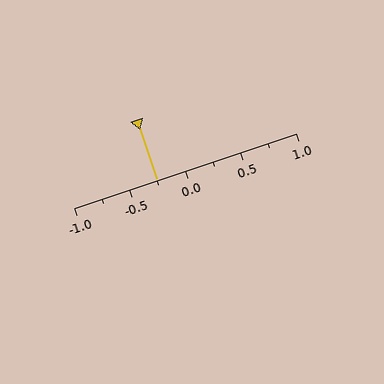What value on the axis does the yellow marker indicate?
The marker indicates approximately -0.25.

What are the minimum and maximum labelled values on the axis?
The axis runs from -1.0 to 1.0.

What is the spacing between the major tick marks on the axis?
The major ticks are spaced 0.5 apart.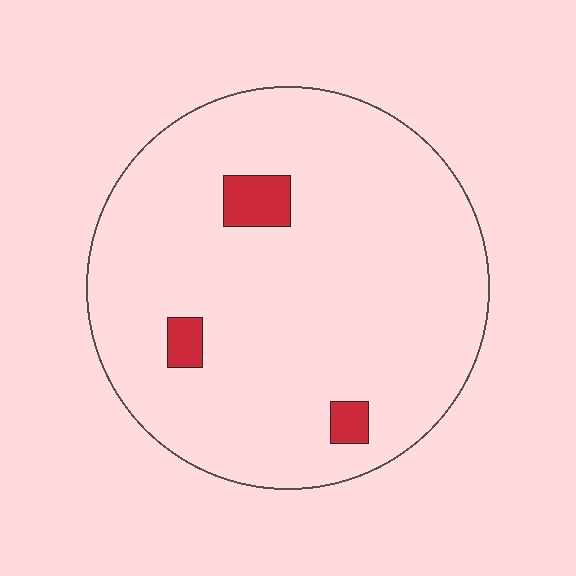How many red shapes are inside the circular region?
3.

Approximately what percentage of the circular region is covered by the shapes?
Approximately 5%.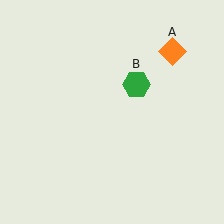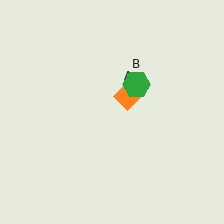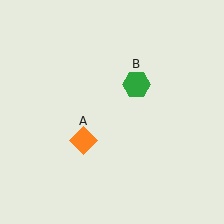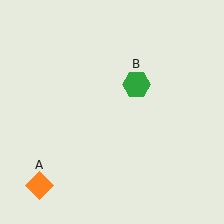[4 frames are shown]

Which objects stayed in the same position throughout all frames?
Green hexagon (object B) remained stationary.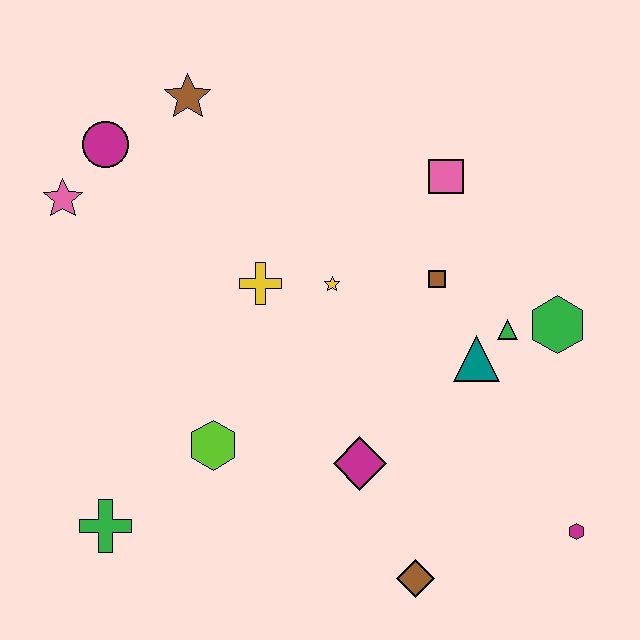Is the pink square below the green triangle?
No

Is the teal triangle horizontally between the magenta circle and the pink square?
No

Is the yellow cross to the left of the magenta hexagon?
Yes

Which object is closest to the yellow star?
The yellow cross is closest to the yellow star.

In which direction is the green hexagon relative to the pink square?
The green hexagon is below the pink square.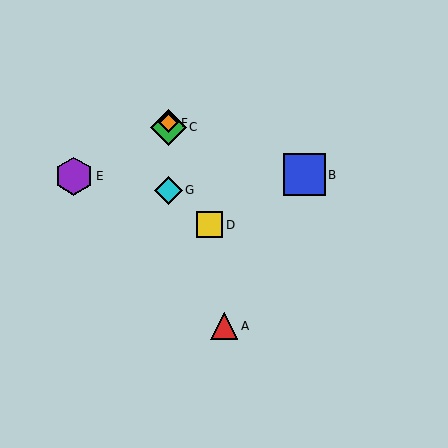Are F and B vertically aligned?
No, F is at x≈168 and B is at x≈304.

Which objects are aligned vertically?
Objects C, F, G are aligned vertically.